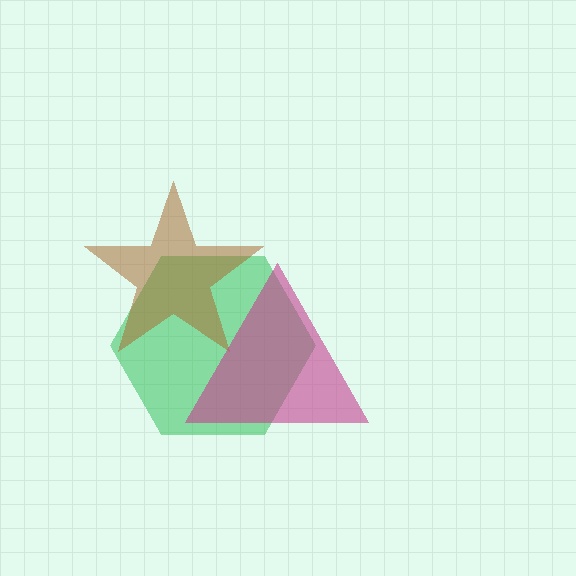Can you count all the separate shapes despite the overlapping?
Yes, there are 3 separate shapes.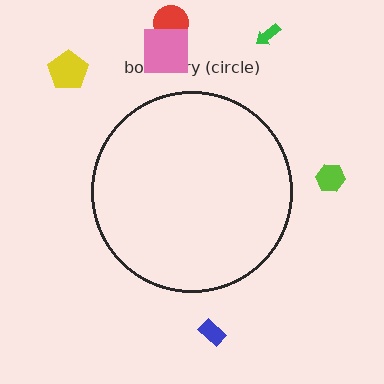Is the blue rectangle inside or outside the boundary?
Outside.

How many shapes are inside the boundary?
0 inside, 6 outside.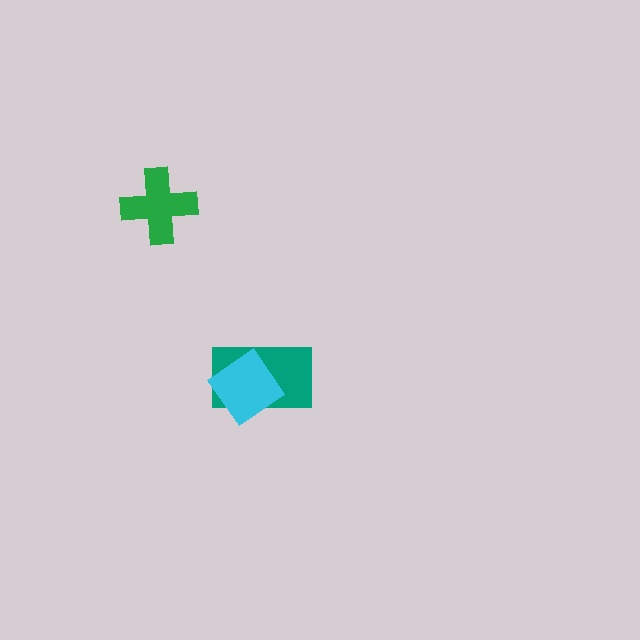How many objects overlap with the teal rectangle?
1 object overlaps with the teal rectangle.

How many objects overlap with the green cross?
0 objects overlap with the green cross.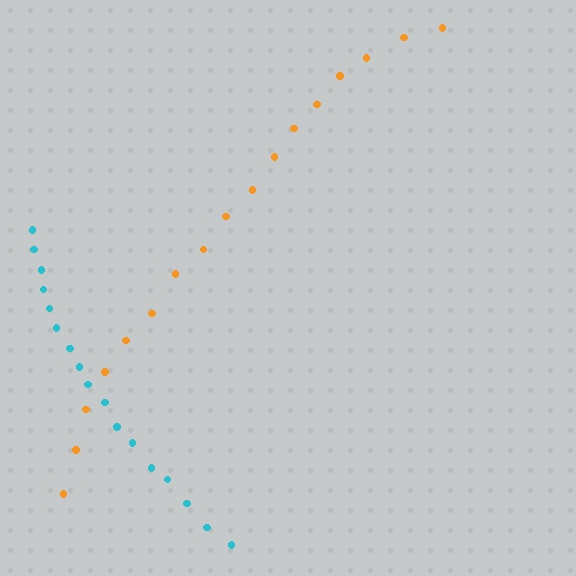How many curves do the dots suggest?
There are 2 distinct paths.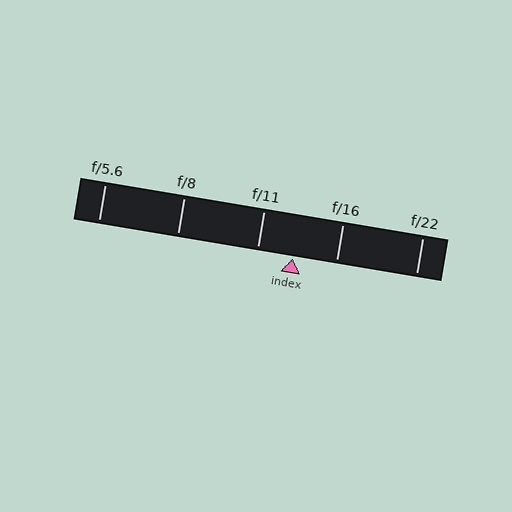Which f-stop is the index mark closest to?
The index mark is closest to f/11.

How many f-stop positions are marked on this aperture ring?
There are 5 f-stop positions marked.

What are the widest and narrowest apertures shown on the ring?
The widest aperture shown is f/5.6 and the narrowest is f/22.